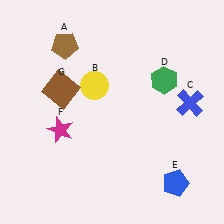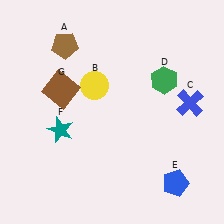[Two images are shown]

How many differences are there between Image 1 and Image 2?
There is 1 difference between the two images.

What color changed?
The star (F) changed from magenta in Image 1 to teal in Image 2.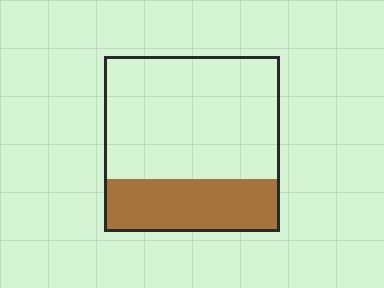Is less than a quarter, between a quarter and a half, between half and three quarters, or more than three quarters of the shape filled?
Between a quarter and a half.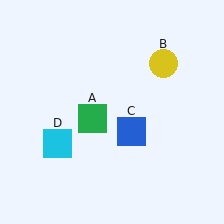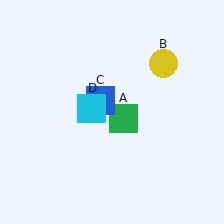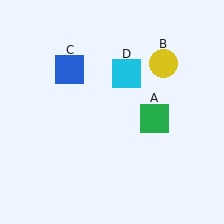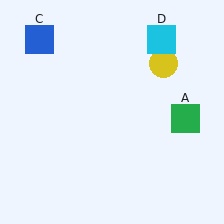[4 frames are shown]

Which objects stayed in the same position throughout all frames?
Yellow circle (object B) remained stationary.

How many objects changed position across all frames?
3 objects changed position: green square (object A), blue square (object C), cyan square (object D).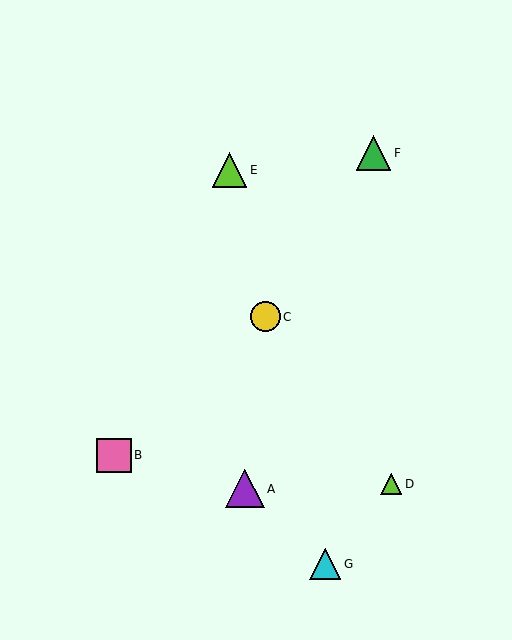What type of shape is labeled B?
Shape B is a pink square.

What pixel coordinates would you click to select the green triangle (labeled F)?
Click at (374, 153) to select the green triangle F.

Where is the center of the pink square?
The center of the pink square is at (114, 455).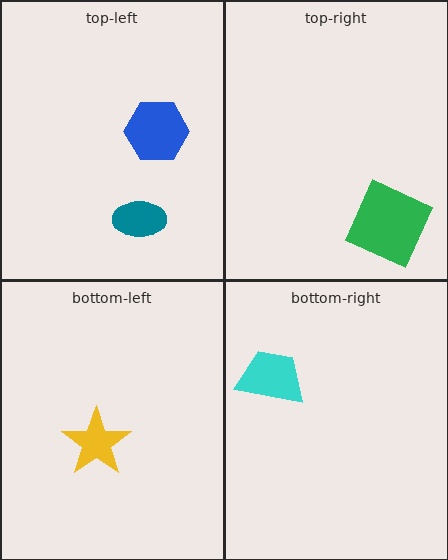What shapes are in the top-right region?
The green square.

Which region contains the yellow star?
The bottom-left region.